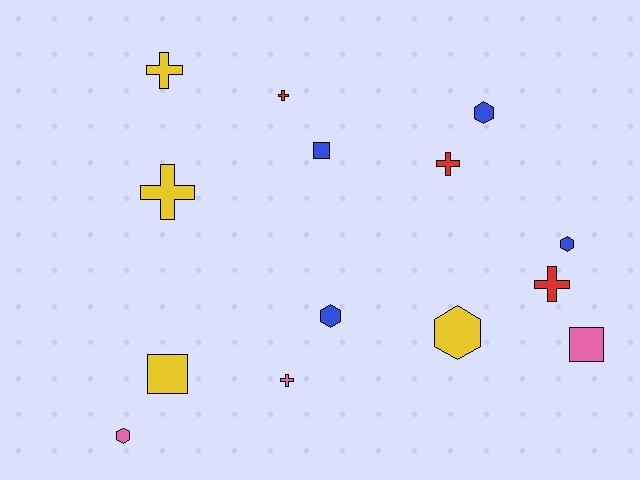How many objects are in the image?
There are 14 objects.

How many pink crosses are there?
There is 1 pink cross.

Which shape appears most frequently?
Cross, with 6 objects.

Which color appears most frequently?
Yellow, with 4 objects.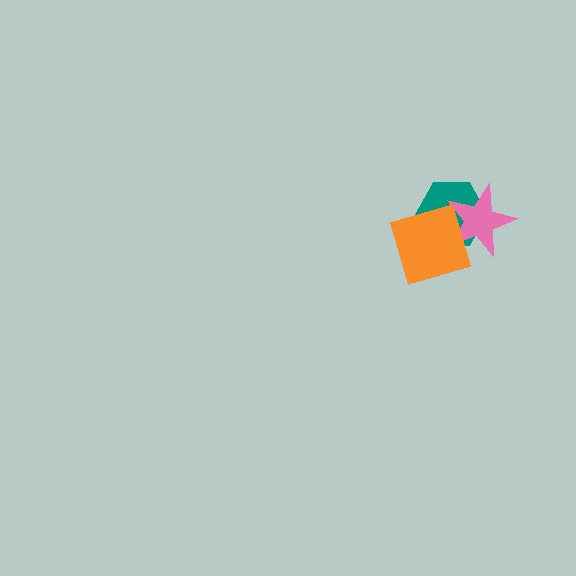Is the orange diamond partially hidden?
No, no other shape covers it.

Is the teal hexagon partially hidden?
Yes, it is partially covered by another shape.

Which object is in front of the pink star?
The orange diamond is in front of the pink star.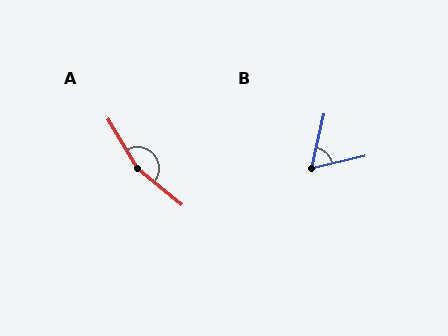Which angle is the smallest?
B, at approximately 64 degrees.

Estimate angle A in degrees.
Approximately 159 degrees.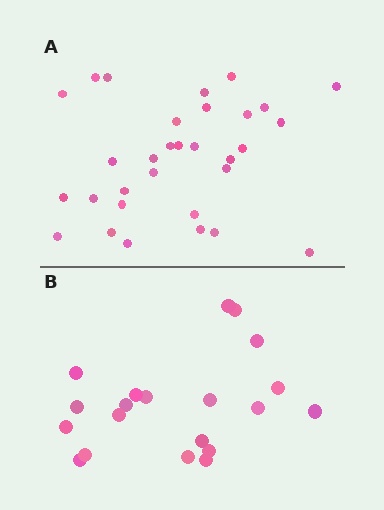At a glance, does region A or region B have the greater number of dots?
Region A (the top region) has more dots.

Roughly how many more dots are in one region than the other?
Region A has roughly 12 or so more dots than region B.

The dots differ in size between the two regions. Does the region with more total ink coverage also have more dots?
No. Region B has more total ink coverage because its dots are larger, but region A actually contains more individual dots. Total area can be misleading — the number of items is what matters here.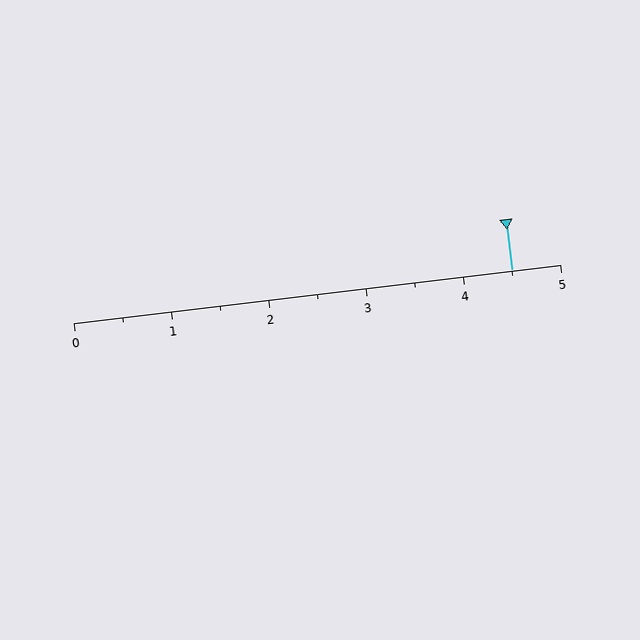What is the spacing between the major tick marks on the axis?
The major ticks are spaced 1 apart.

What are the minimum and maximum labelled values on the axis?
The axis runs from 0 to 5.